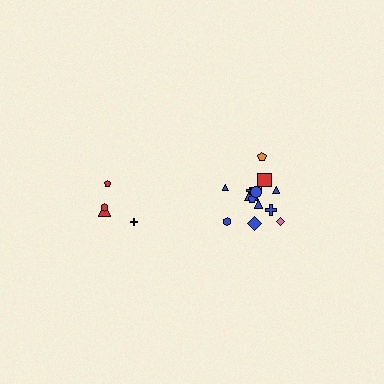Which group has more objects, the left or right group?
The right group.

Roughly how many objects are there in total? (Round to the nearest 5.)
Roughly 20 objects in total.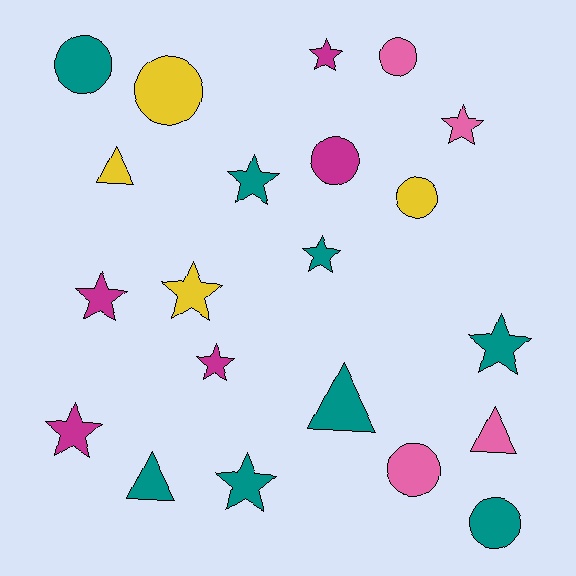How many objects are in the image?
There are 21 objects.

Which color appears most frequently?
Teal, with 8 objects.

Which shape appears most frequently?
Star, with 10 objects.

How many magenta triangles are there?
There are no magenta triangles.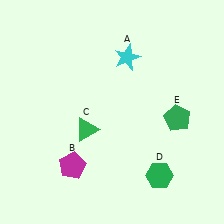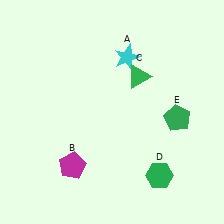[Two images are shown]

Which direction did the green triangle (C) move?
The green triangle (C) moved up.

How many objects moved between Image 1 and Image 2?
1 object moved between the two images.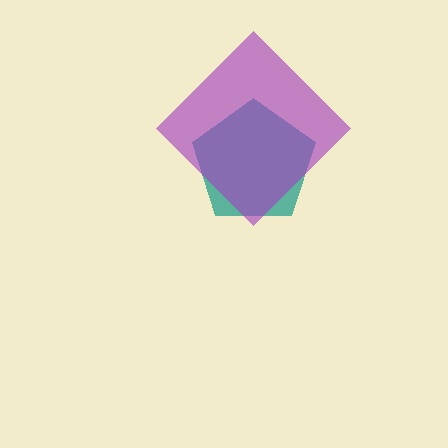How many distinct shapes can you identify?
There are 2 distinct shapes: a teal pentagon, a purple diamond.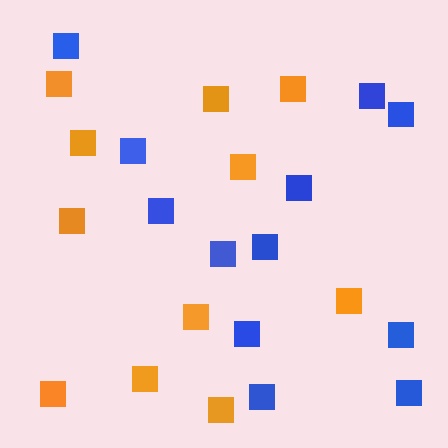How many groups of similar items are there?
There are 2 groups: one group of orange squares (11) and one group of blue squares (12).